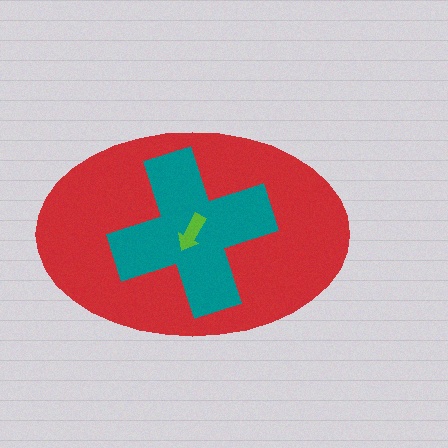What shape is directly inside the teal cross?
The lime arrow.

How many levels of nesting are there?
3.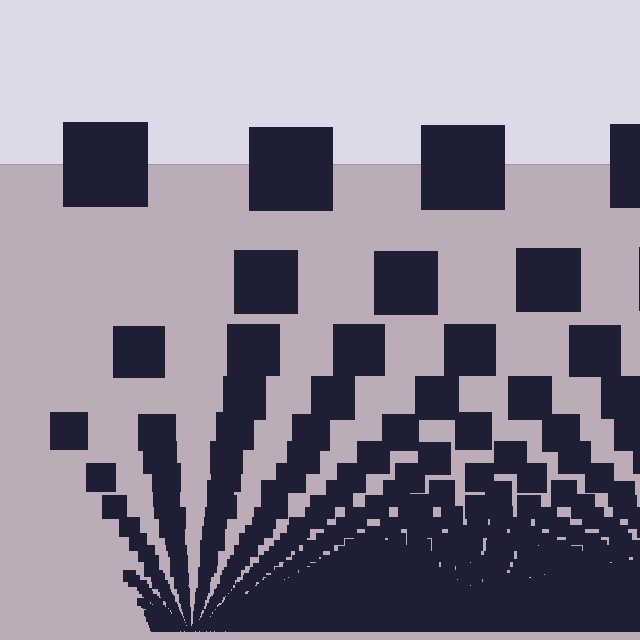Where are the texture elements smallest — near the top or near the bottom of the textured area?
Near the bottom.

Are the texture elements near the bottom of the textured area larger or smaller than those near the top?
Smaller. The gradient is inverted — elements near the bottom are smaller and denser.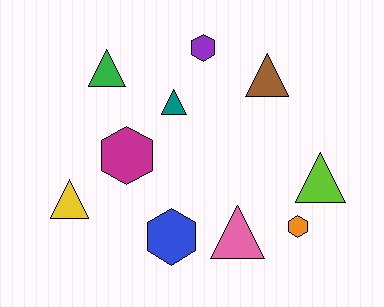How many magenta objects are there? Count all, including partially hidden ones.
There is 1 magenta object.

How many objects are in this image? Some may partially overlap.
There are 10 objects.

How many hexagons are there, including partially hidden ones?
There are 4 hexagons.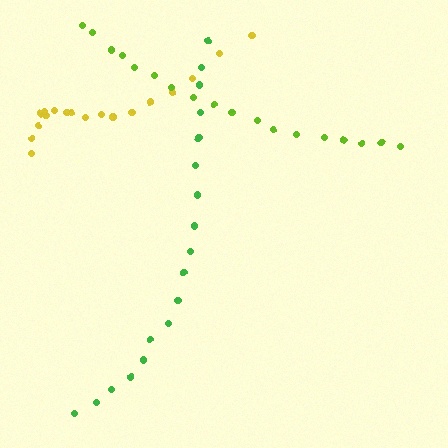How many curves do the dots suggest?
There are 3 distinct paths.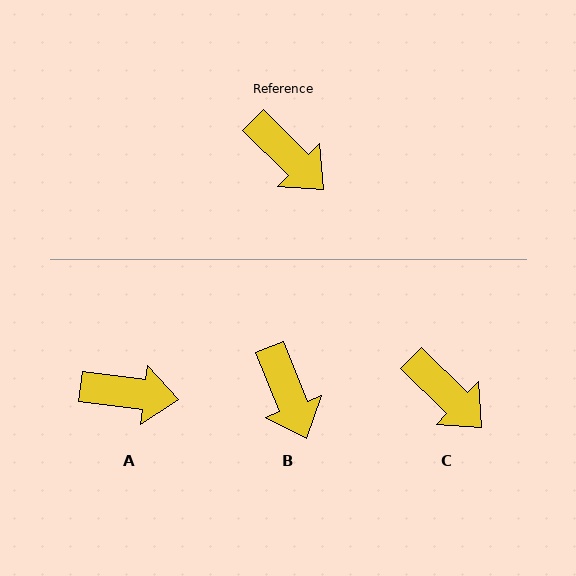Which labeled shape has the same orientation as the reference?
C.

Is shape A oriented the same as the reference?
No, it is off by about 37 degrees.